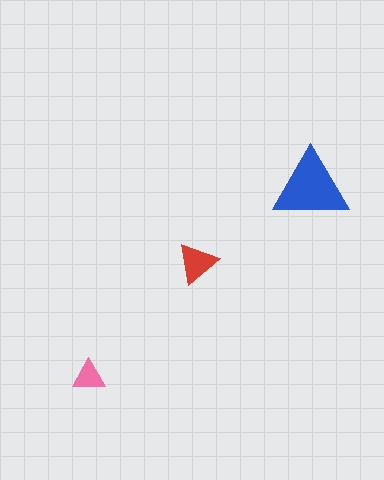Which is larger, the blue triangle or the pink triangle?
The blue one.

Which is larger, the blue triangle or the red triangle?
The blue one.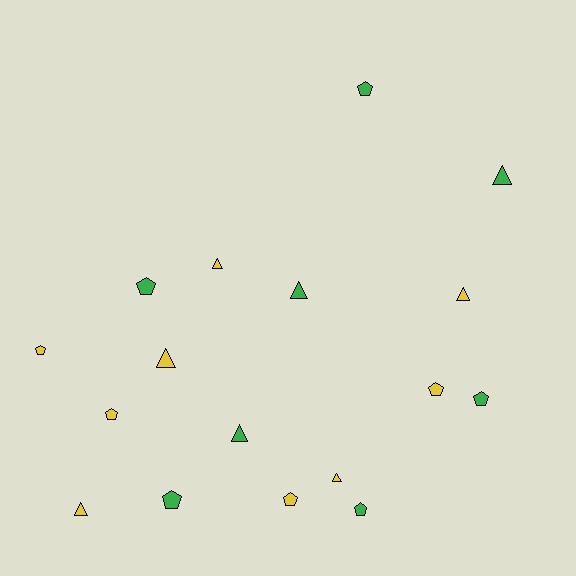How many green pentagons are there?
There are 5 green pentagons.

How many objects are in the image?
There are 17 objects.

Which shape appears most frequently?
Pentagon, with 9 objects.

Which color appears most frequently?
Yellow, with 9 objects.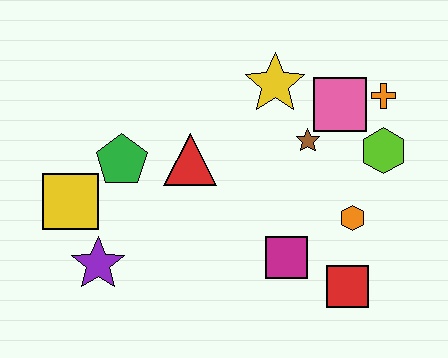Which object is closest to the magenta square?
The red square is closest to the magenta square.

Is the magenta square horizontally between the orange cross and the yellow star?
Yes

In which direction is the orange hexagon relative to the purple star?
The orange hexagon is to the right of the purple star.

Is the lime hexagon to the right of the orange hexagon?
Yes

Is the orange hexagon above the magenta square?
Yes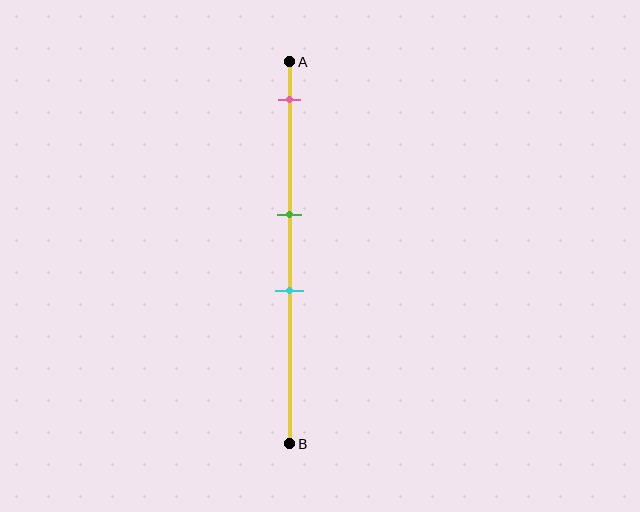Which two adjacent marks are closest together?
The green and cyan marks are the closest adjacent pair.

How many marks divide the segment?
There are 3 marks dividing the segment.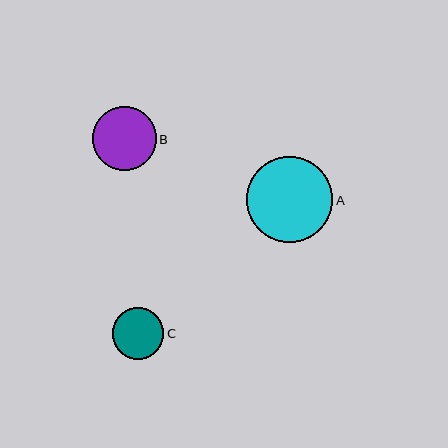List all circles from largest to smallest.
From largest to smallest: A, B, C.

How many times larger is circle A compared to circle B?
Circle A is approximately 1.3 times the size of circle B.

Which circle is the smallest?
Circle C is the smallest with a size of approximately 52 pixels.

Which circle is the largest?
Circle A is the largest with a size of approximately 86 pixels.